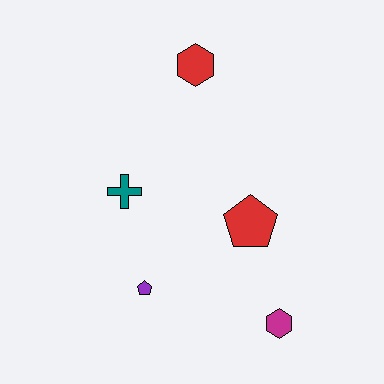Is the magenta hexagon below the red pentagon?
Yes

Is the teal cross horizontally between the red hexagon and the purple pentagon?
No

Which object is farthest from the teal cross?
The magenta hexagon is farthest from the teal cross.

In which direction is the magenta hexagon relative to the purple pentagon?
The magenta hexagon is to the right of the purple pentagon.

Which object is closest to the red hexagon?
The teal cross is closest to the red hexagon.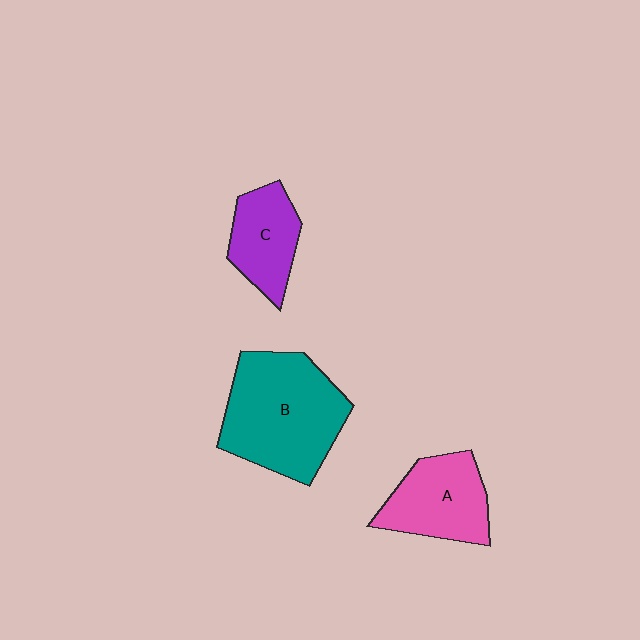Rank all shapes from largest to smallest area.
From largest to smallest: B (teal), A (pink), C (purple).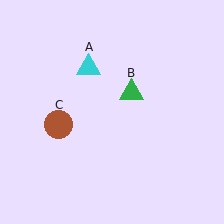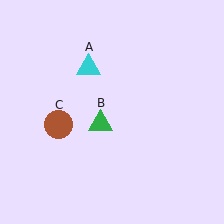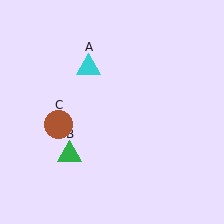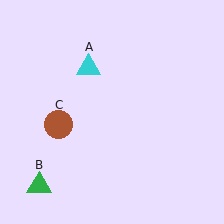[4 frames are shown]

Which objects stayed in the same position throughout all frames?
Cyan triangle (object A) and brown circle (object C) remained stationary.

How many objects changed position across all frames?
1 object changed position: green triangle (object B).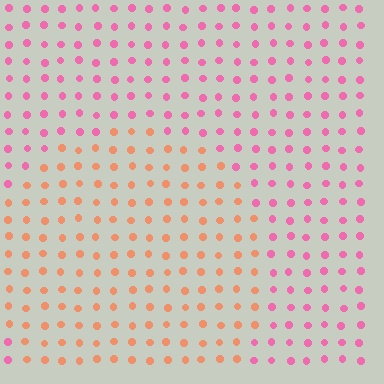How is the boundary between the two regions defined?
The boundary is defined purely by a slight shift in hue (about 48 degrees). Spacing, size, and orientation are identical on both sides.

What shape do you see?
I see a circle.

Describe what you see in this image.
The image is filled with small pink elements in a uniform arrangement. A circle-shaped region is visible where the elements are tinted to a slightly different hue, forming a subtle color boundary.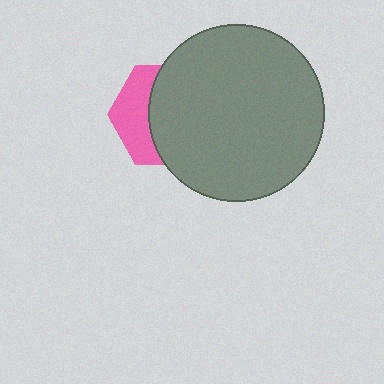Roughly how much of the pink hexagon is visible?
A small part of it is visible (roughly 37%).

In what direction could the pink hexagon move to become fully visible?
The pink hexagon could move left. That would shift it out from behind the gray circle entirely.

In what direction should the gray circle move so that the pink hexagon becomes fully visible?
The gray circle should move right. That is the shortest direction to clear the overlap and leave the pink hexagon fully visible.